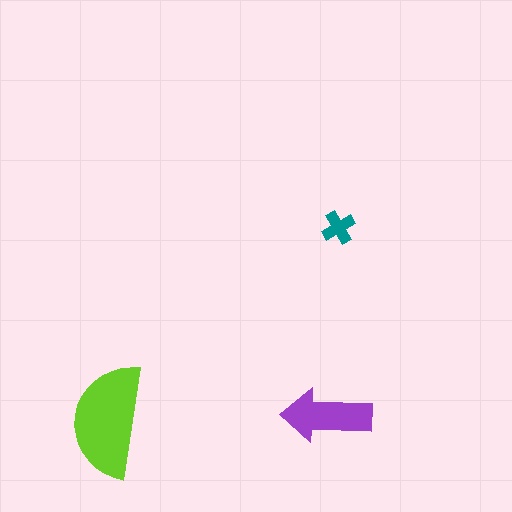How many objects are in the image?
There are 3 objects in the image.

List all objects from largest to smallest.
The lime semicircle, the purple arrow, the teal cross.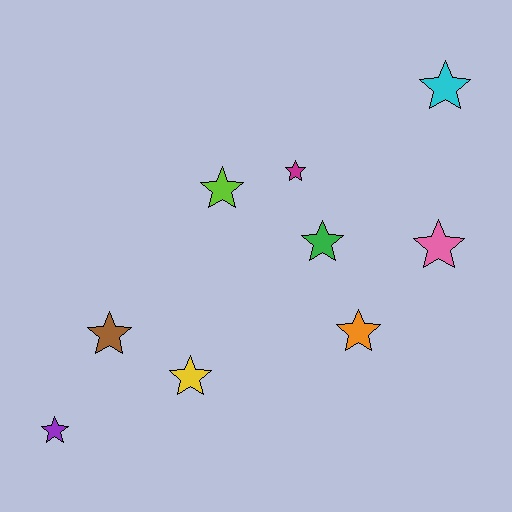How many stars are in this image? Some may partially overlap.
There are 9 stars.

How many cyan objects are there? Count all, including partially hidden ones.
There is 1 cyan object.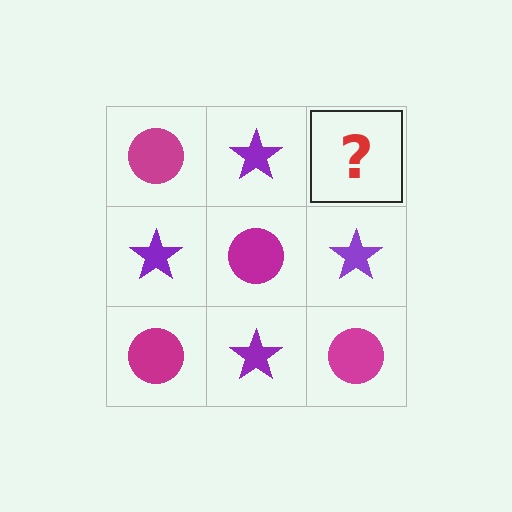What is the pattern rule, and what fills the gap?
The rule is that it alternates magenta circle and purple star in a checkerboard pattern. The gap should be filled with a magenta circle.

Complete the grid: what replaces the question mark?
The question mark should be replaced with a magenta circle.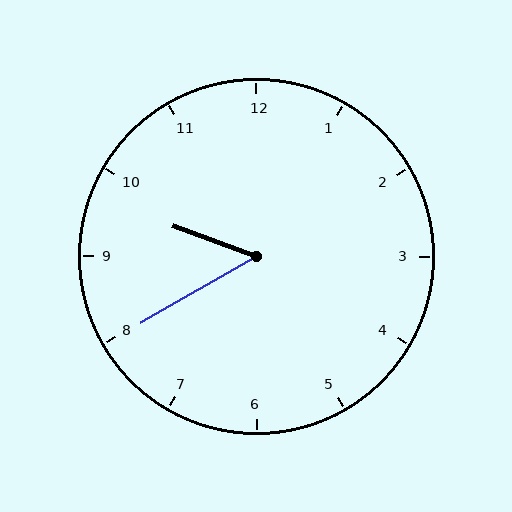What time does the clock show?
9:40.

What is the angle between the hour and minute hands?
Approximately 50 degrees.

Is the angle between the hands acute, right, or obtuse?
It is acute.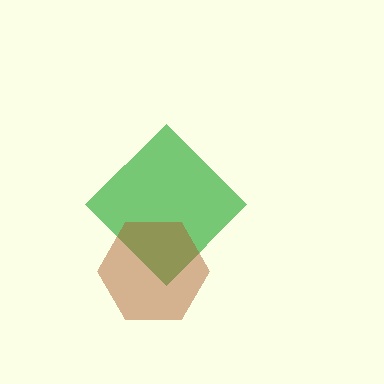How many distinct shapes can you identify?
There are 2 distinct shapes: a green diamond, a brown hexagon.